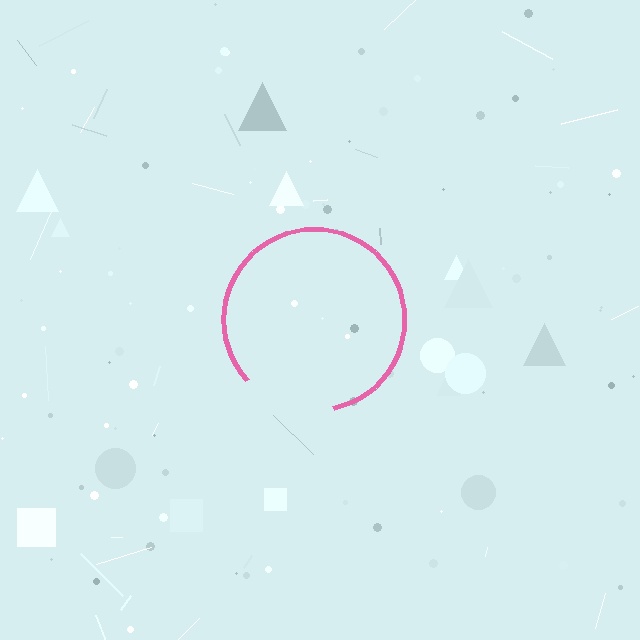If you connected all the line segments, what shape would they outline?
They would outline a circle.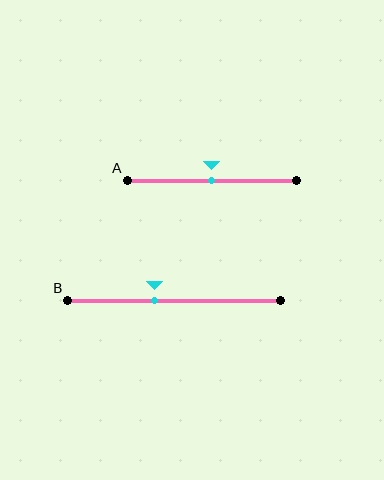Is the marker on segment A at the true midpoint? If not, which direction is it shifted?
Yes, the marker on segment A is at the true midpoint.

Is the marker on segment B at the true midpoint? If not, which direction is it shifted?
No, the marker on segment B is shifted to the left by about 9% of the segment length.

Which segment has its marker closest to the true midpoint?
Segment A has its marker closest to the true midpoint.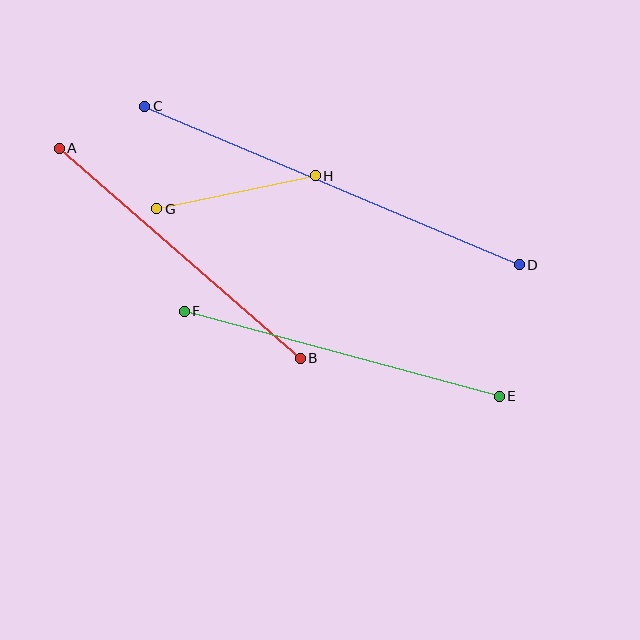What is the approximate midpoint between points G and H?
The midpoint is at approximately (236, 192) pixels.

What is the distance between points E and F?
The distance is approximately 326 pixels.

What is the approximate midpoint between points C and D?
The midpoint is at approximately (332, 185) pixels.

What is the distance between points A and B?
The distance is approximately 320 pixels.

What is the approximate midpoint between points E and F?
The midpoint is at approximately (342, 354) pixels.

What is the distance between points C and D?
The distance is approximately 407 pixels.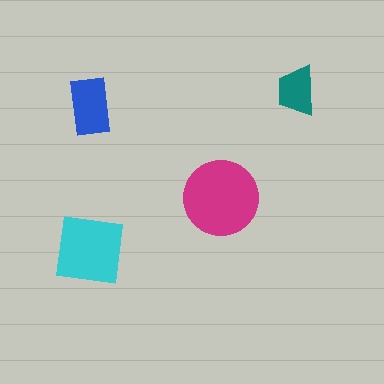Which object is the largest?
The magenta circle.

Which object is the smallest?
The teal trapezoid.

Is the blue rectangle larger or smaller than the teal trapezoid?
Larger.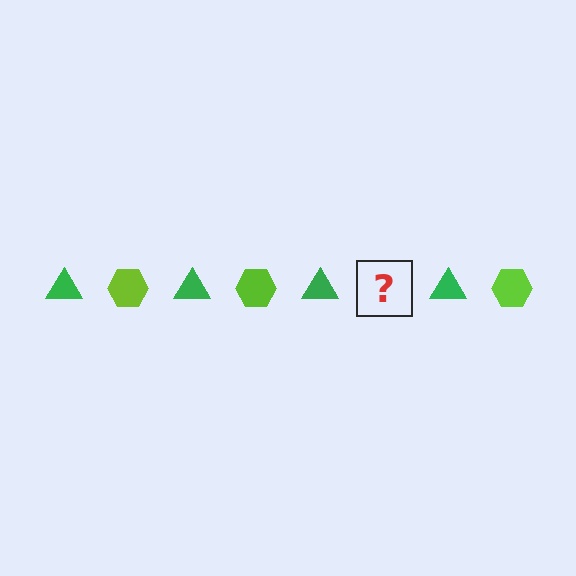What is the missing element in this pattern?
The missing element is a lime hexagon.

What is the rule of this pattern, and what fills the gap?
The rule is that the pattern alternates between green triangle and lime hexagon. The gap should be filled with a lime hexagon.